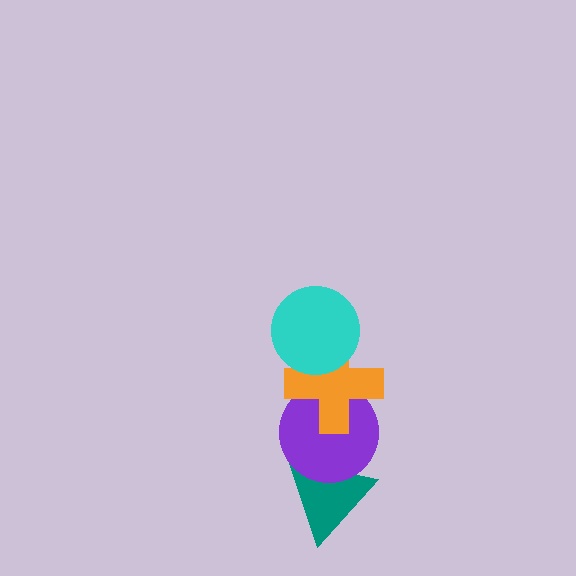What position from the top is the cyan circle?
The cyan circle is 1st from the top.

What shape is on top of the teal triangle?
The purple circle is on top of the teal triangle.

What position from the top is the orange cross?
The orange cross is 2nd from the top.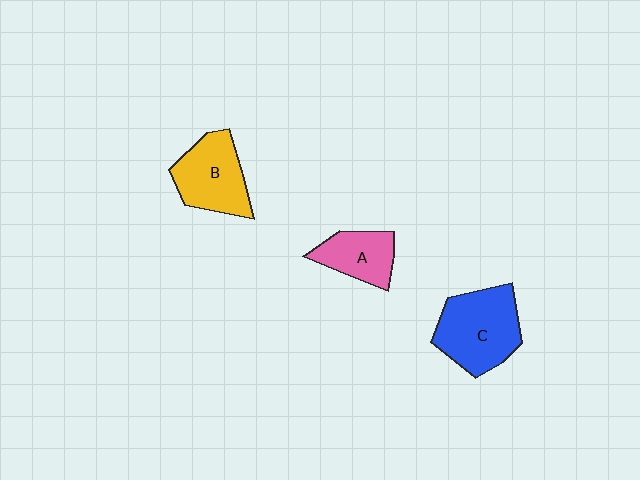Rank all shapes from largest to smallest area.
From largest to smallest: C (blue), B (yellow), A (pink).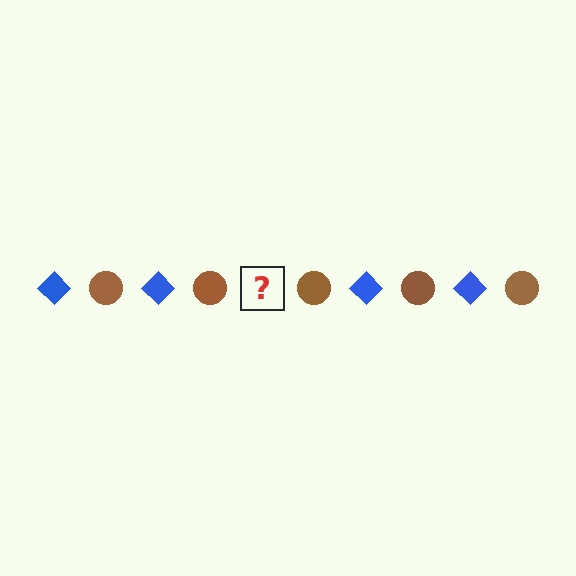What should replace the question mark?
The question mark should be replaced with a blue diamond.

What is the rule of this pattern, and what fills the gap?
The rule is that the pattern alternates between blue diamond and brown circle. The gap should be filled with a blue diamond.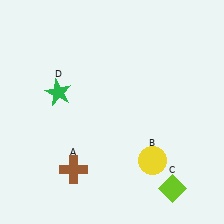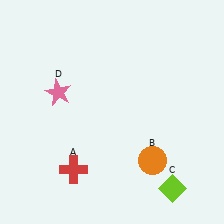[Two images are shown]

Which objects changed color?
A changed from brown to red. B changed from yellow to orange. D changed from green to pink.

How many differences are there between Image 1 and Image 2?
There are 3 differences between the two images.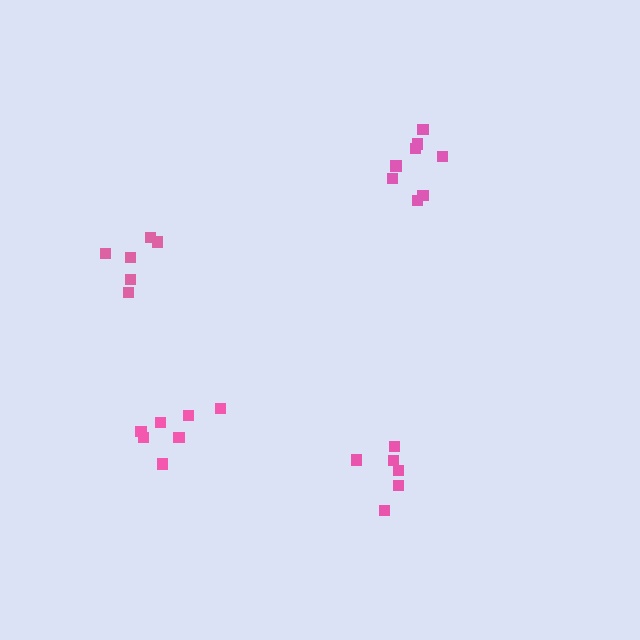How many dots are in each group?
Group 1: 7 dots, Group 2: 8 dots, Group 3: 6 dots, Group 4: 6 dots (27 total).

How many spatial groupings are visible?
There are 4 spatial groupings.